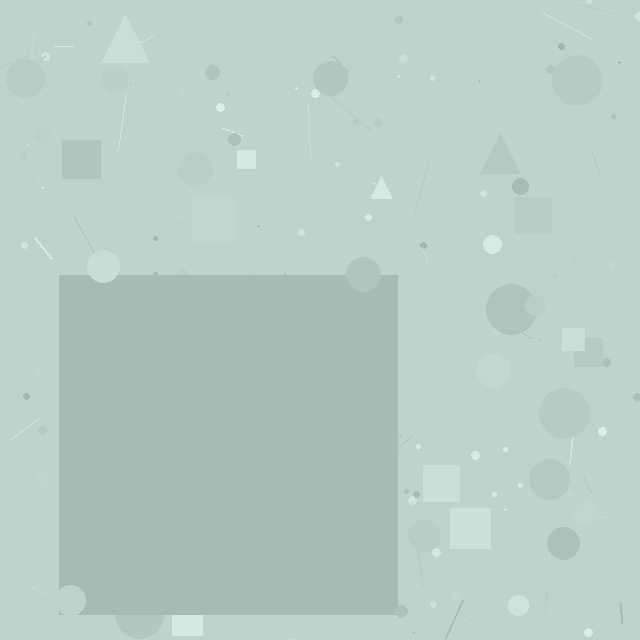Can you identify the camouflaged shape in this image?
The camouflaged shape is a square.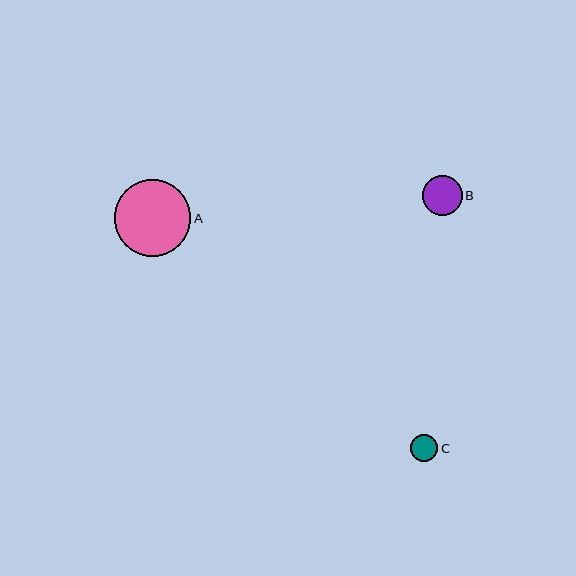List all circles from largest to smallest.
From largest to smallest: A, B, C.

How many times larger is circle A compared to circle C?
Circle A is approximately 2.8 times the size of circle C.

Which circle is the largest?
Circle A is the largest with a size of approximately 76 pixels.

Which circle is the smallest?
Circle C is the smallest with a size of approximately 27 pixels.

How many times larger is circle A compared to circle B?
Circle A is approximately 1.9 times the size of circle B.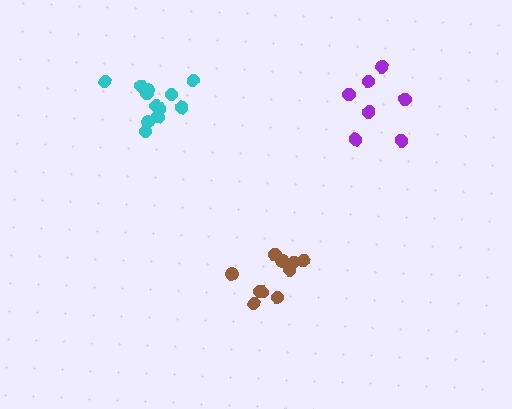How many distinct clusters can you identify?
There are 3 distinct clusters.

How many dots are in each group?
Group 1: 10 dots, Group 2: 12 dots, Group 3: 7 dots (29 total).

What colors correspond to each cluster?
The clusters are colored: brown, cyan, purple.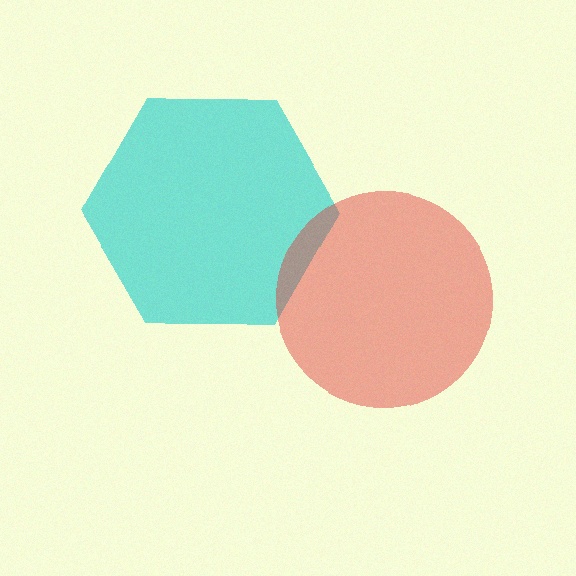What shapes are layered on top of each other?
The layered shapes are: a cyan hexagon, a red circle.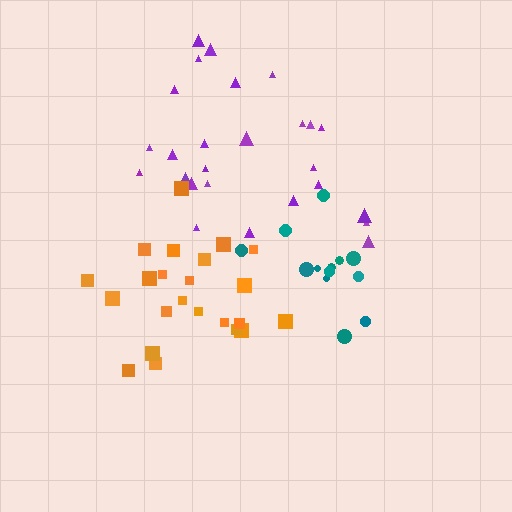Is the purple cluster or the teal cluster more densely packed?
Teal.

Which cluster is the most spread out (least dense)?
Purple.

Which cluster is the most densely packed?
Teal.